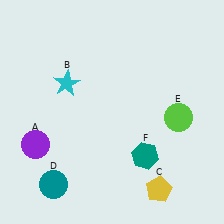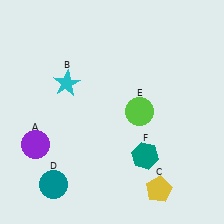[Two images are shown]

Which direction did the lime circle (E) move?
The lime circle (E) moved left.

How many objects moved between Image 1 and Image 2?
1 object moved between the two images.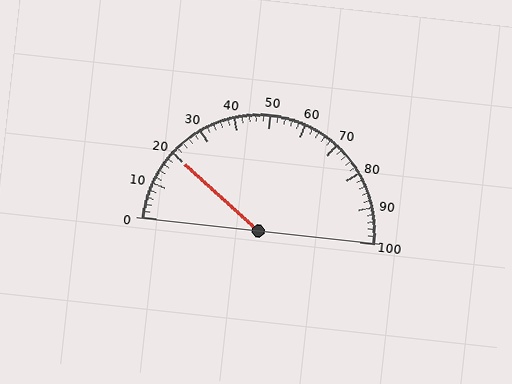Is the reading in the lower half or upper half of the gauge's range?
The reading is in the lower half of the range (0 to 100).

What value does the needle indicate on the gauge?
The needle indicates approximately 20.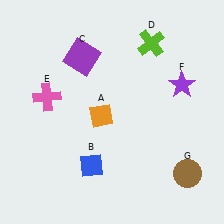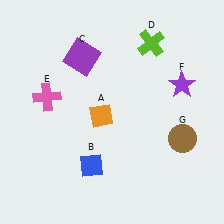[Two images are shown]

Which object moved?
The brown circle (G) moved up.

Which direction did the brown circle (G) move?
The brown circle (G) moved up.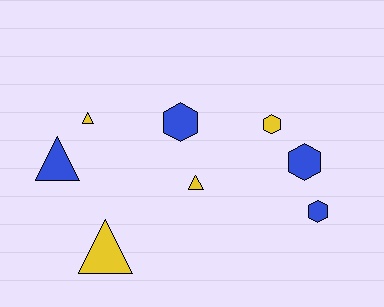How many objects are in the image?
There are 8 objects.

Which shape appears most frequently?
Hexagon, with 4 objects.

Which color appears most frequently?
Blue, with 4 objects.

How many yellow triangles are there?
There are 3 yellow triangles.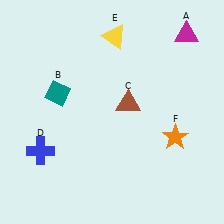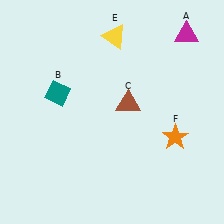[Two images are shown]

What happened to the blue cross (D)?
The blue cross (D) was removed in Image 2. It was in the bottom-left area of Image 1.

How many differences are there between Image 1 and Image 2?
There is 1 difference between the two images.